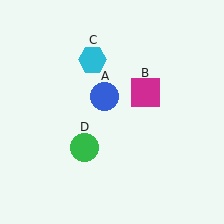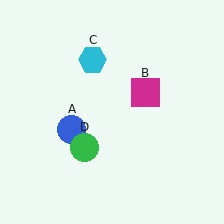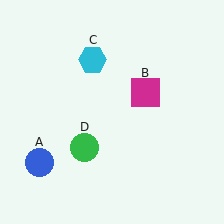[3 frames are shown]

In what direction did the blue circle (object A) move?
The blue circle (object A) moved down and to the left.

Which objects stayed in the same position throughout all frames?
Magenta square (object B) and cyan hexagon (object C) and green circle (object D) remained stationary.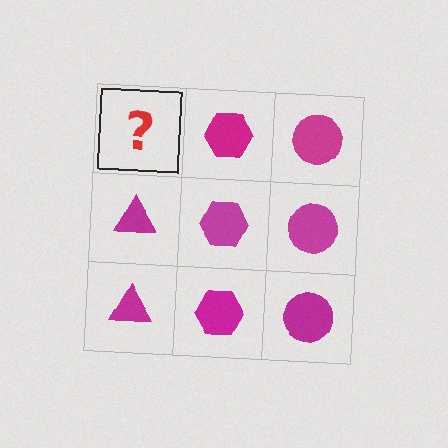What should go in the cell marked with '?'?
The missing cell should contain a magenta triangle.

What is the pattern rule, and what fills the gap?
The rule is that each column has a consistent shape. The gap should be filled with a magenta triangle.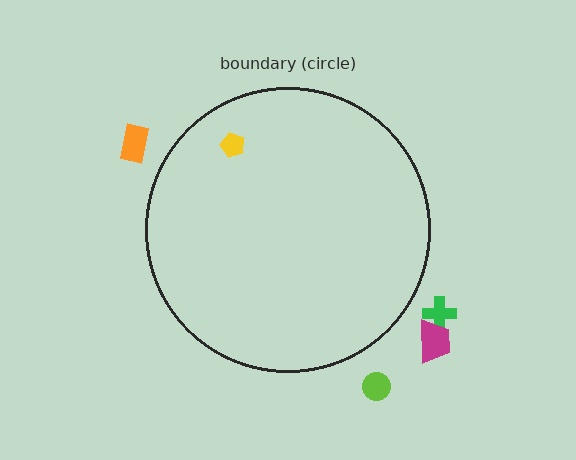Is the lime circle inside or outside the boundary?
Outside.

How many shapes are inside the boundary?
1 inside, 4 outside.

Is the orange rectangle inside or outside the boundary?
Outside.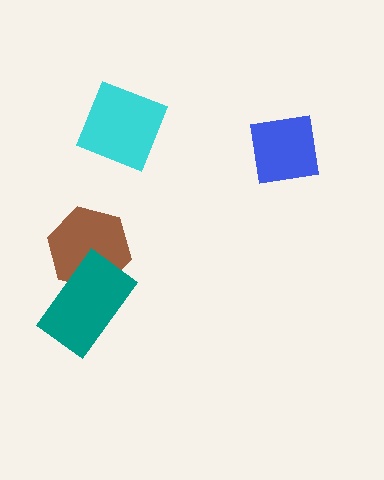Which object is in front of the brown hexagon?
The teal rectangle is in front of the brown hexagon.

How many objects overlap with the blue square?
0 objects overlap with the blue square.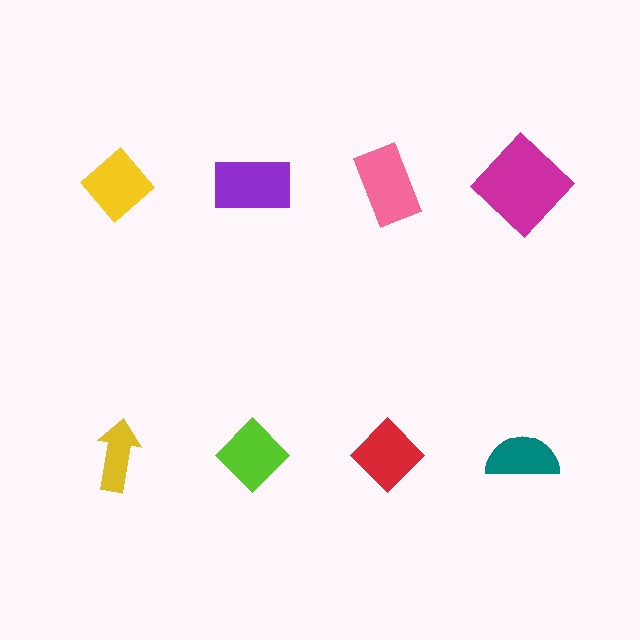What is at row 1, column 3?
A pink rectangle.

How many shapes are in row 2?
4 shapes.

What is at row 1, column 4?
A magenta diamond.